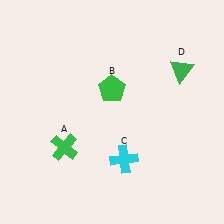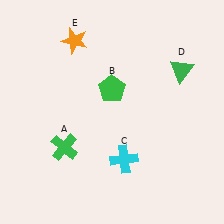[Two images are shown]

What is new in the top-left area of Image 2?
An orange star (E) was added in the top-left area of Image 2.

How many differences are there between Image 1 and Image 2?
There is 1 difference between the two images.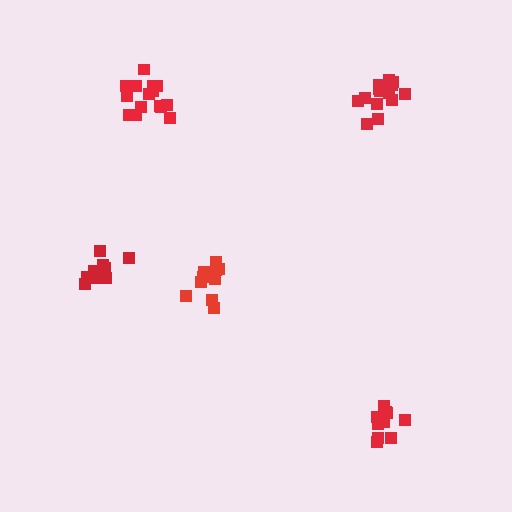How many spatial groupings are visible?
There are 5 spatial groupings.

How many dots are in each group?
Group 1: 11 dots, Group 2: 10 dots, Group 3: 16 dots, Group 4: 10 dots, Group 5: 14 dots (61 total).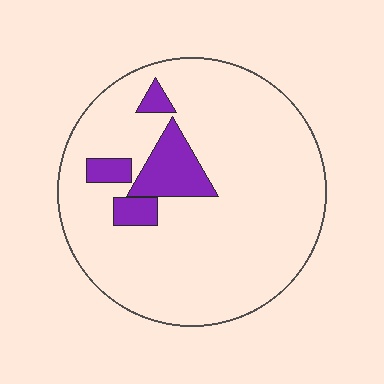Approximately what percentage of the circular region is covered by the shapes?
Approximately 10%.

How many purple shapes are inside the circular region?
4.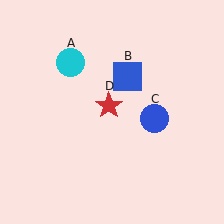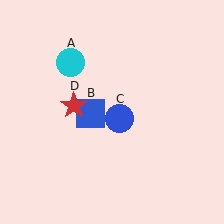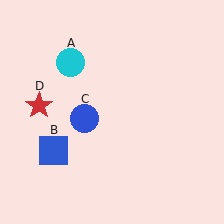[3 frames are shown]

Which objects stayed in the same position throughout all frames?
Cyan circle (object A) remained stationary.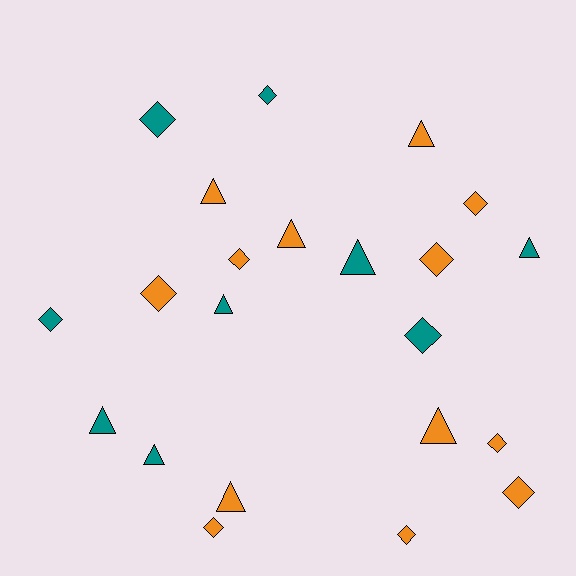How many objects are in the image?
There are 22 objects.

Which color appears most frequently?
Orange, with 13 objects.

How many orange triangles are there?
There are 5 orange triangles.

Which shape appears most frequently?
Diamond, with 12 objects.